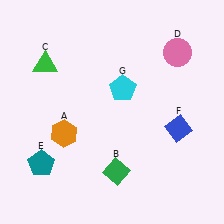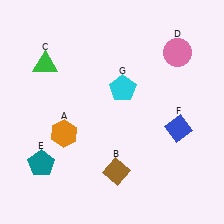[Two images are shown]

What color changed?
The diamond (B) changed from green in Image 1 to brown in Image 2.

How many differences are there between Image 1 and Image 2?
There is 1 difference between the two images.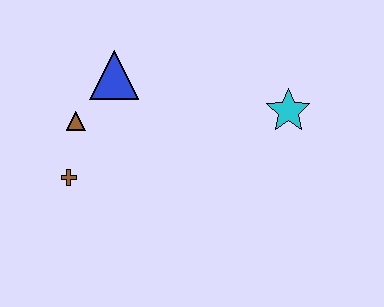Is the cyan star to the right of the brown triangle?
Yes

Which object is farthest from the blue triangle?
The cyan star is farthest from the blue triangle.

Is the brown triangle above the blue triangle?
No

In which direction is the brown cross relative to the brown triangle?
The brown cross is below the brown triangle.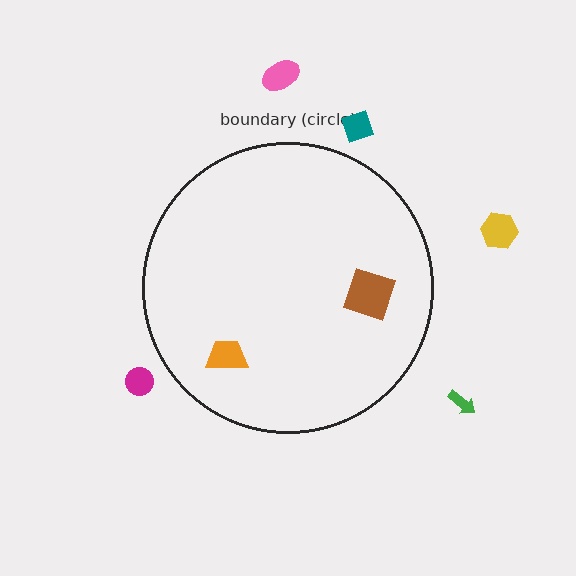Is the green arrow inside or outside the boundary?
Outside.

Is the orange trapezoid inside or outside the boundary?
Inside.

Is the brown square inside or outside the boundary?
Inside.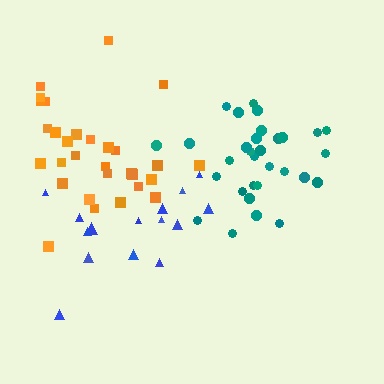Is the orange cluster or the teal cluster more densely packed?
Teal.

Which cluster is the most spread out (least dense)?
Blue.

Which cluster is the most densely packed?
Teal.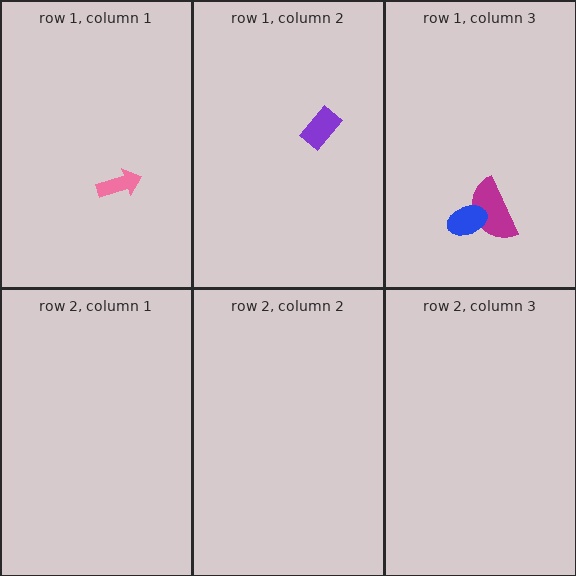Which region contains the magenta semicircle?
The row 1, column 3 region.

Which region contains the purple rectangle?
The row 1, column 2 region.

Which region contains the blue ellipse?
The row 1, column 3 region.